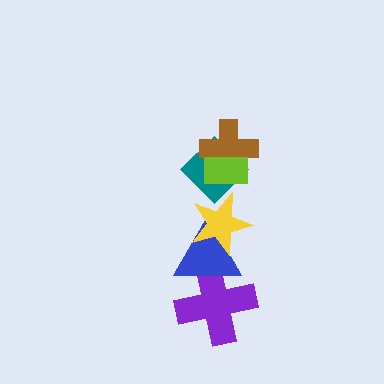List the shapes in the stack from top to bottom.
From top to bottom: the lime rectangle, the brown cross, the teal diamond, the yellow star, the blue triangle, the purple cross.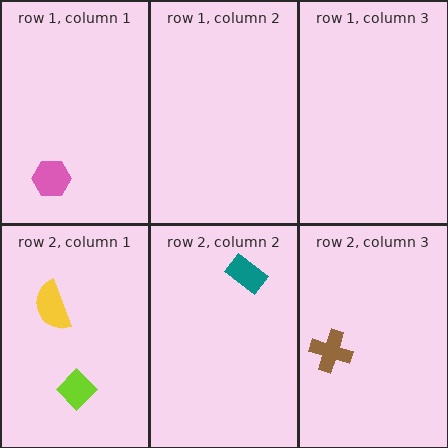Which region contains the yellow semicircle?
The row 2, column 1 region.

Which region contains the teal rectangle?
The row 2, column 2 region.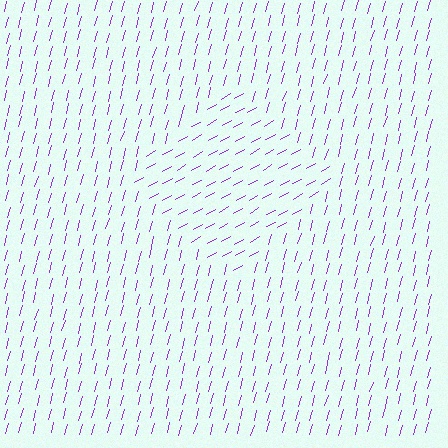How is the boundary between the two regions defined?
The boundary is defined purely by a change in line orientation (approximately 45 degrees difference). All lines are the same color and thickness.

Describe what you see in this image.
The image is filled with small purple line segments. A diamond region in the image has lines oriented differently from the surrounding lines, creating a visible texture boundary.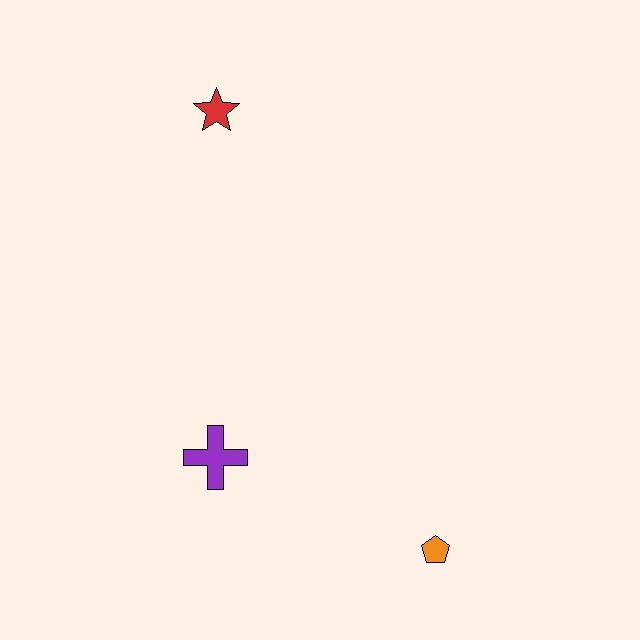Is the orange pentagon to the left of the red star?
No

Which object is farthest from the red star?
The orange pentagon is farthest from the red star.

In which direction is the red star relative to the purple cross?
The red star is above the purple cross.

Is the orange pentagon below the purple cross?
Yes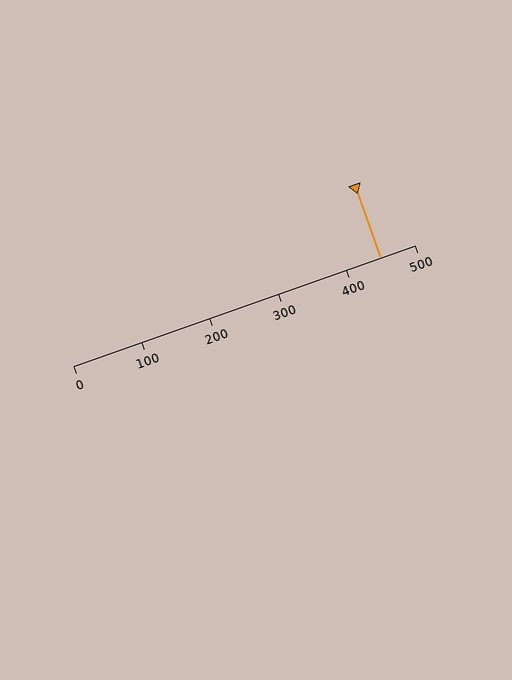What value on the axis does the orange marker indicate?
The marker indicates approximately 450.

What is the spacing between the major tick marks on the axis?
The major ticks are spaced 100 apart.